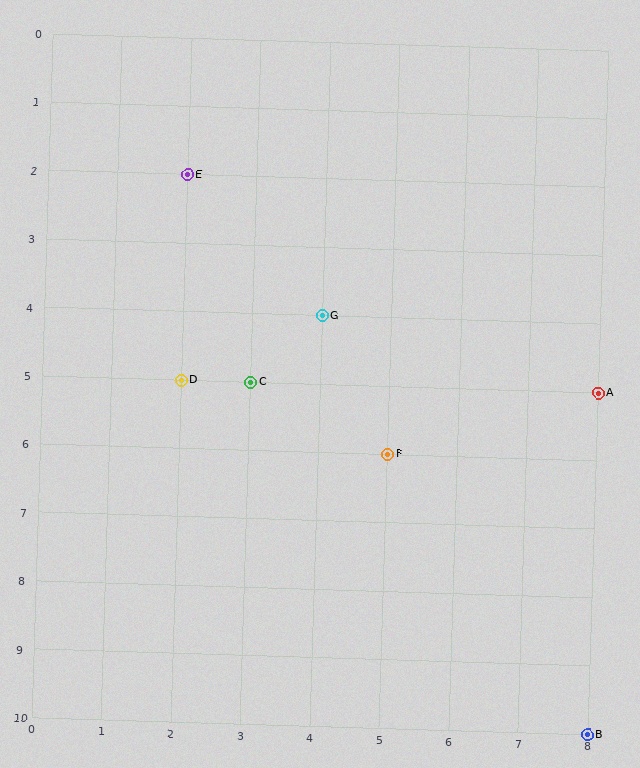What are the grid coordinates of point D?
Point D is at grid coordinates (2, 5).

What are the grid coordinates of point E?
Point E is at grid coordinates (2, 2).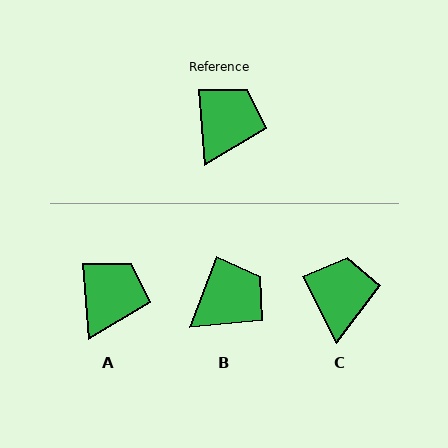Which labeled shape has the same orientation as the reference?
A.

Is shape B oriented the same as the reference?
No, it is off by about 25 degrees.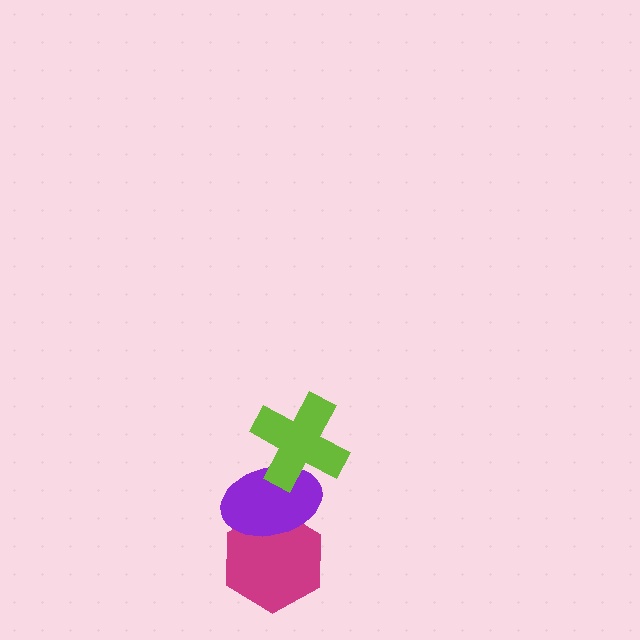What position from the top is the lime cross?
The lime cross is 1st from the top.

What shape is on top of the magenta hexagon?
The purple ellipse is on top of the magenta hexagon.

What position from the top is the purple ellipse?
The purple ellipse is 2nd from the top.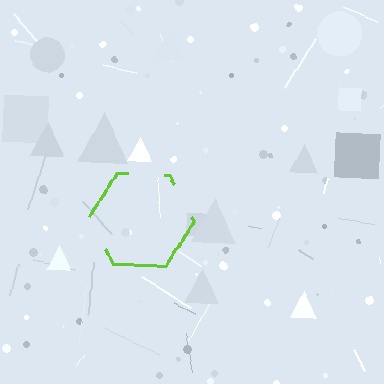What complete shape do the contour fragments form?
The contour fragments form a hexagon.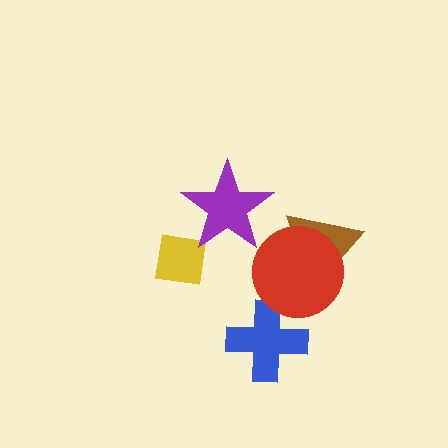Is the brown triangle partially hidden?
Yes, it is partially covered by another shape.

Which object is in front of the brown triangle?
The red circle is in front of the brown triangle.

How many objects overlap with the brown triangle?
1 object overlaps with the brown triangle.